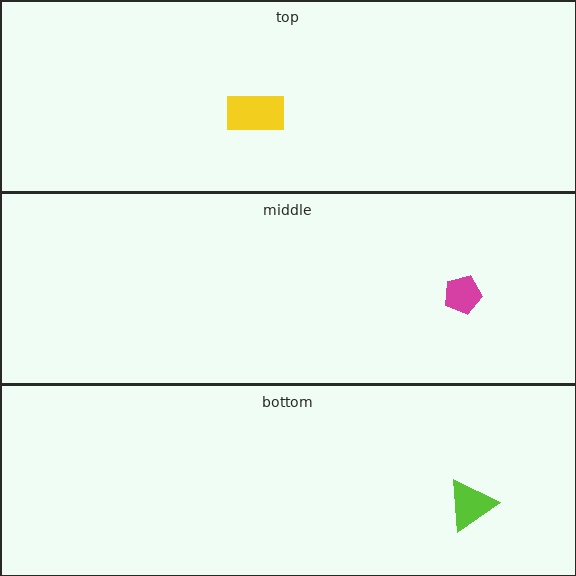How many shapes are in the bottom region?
1.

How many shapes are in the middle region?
1.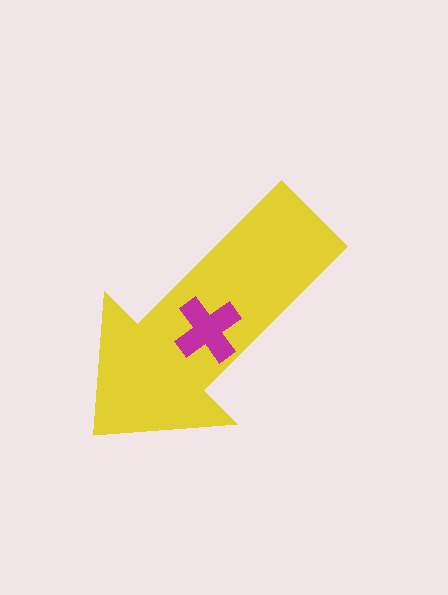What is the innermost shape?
The magenta cross.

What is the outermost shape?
The yellow arrow.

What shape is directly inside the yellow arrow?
The magenta cross.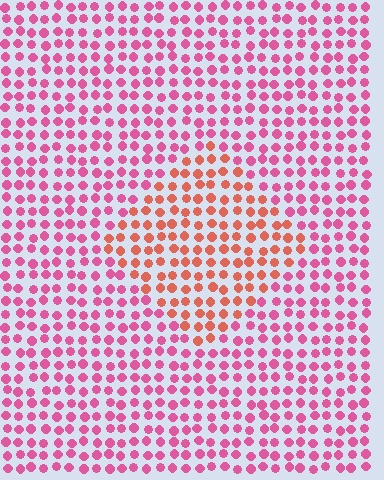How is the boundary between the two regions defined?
The boundary is defined purely by a slight shift in hue (about 38 degrees). Spacing, size, and orientation are identical on both sides.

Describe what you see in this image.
The image is filled with small pink elements in a uniform arrangement. A diamond-shaped region is visible where the elements are tinted to a slightly different hue, forming a subtle color boundary.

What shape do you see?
I see a diamond.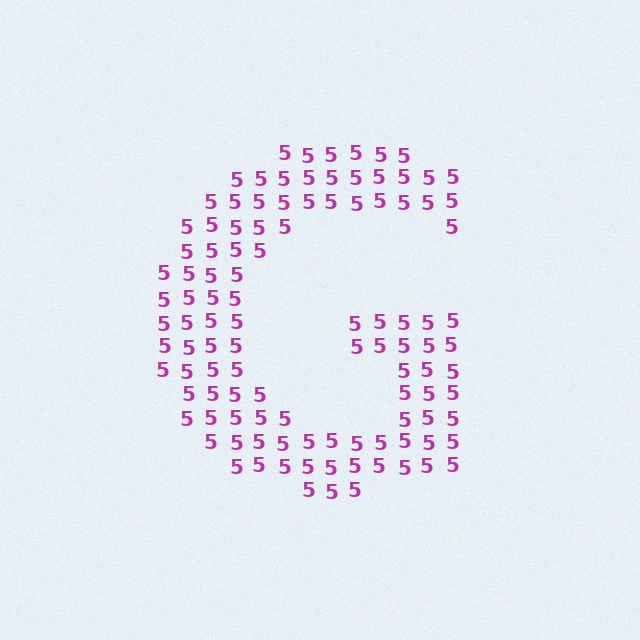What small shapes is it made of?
It is made of small digit 5's.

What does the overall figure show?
The overall figure shows the letter G.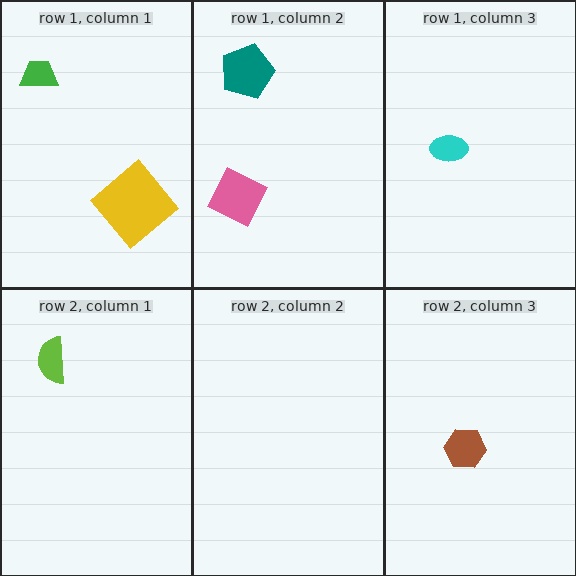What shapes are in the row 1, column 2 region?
The pink diamond, the teal pentagon.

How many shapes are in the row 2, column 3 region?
1.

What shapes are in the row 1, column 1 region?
The green trapezoid, the yellow diamond.